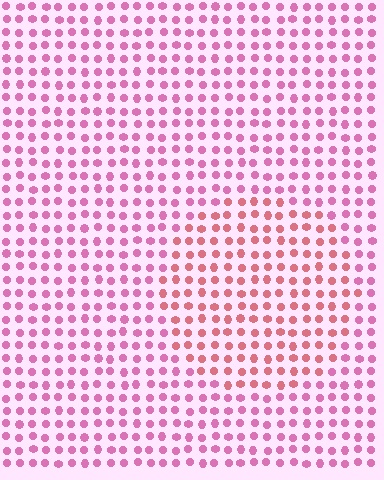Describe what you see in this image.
The image is filled with small pink elements in a uniform arrangement. A circle-shaped region is visible where the elements are tinted to a slightly different hue, forming a subtle color boundary.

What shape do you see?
I see a circle.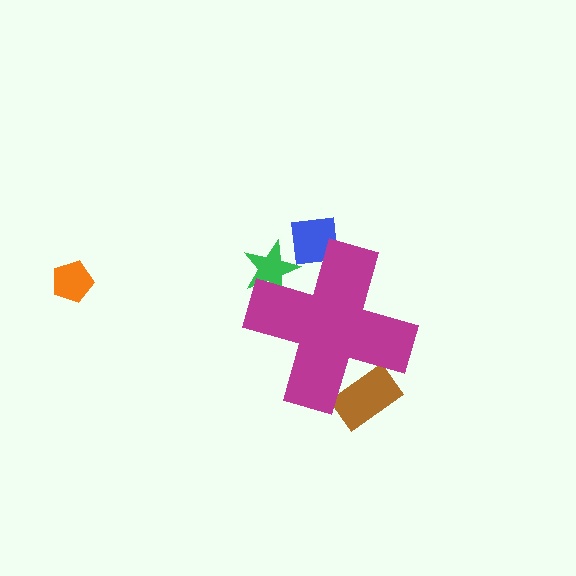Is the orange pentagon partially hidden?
No, the orange pentagon is fully visible.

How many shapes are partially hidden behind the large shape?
3 shapes are partially hidden.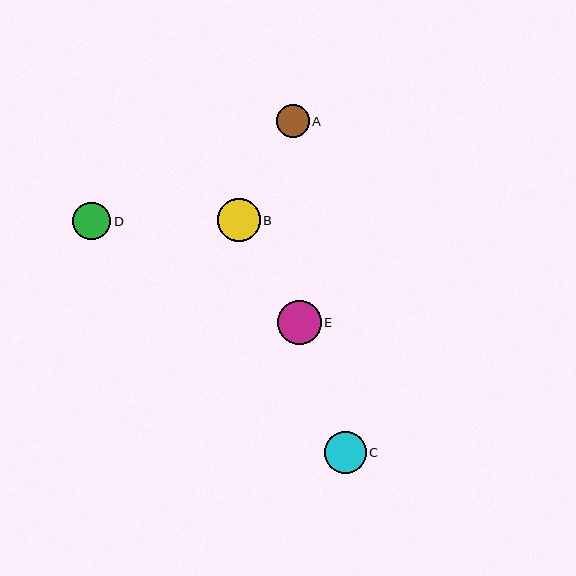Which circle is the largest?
Circle E is the largest with a size of approximately 44 pixels.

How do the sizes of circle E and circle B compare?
Circle E and circle B are approximately the same size.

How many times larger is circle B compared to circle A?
Circle B is approximately 1.3 times the size of circle A.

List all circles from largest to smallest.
From largest to smallest: E, B, C, D, A.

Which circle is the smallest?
Circle A is the smallest with a size of approximately 33 pixels.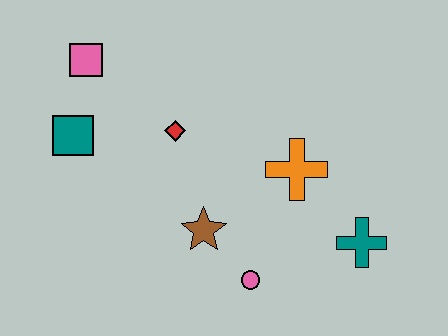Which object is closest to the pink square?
The teal square is closest to the pink square.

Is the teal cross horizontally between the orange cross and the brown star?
No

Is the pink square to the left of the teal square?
No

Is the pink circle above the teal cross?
No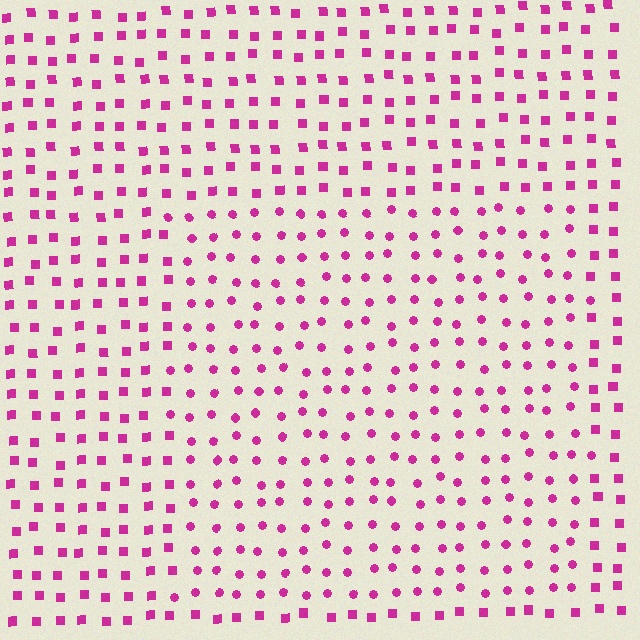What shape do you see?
I see a rectangle.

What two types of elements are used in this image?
The image uses circles inside the rectangle region and squares outside it.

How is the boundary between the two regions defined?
The boundary is defined by a change in element shape: circles inside vs. squares outside. All elements share the same color and spacing.